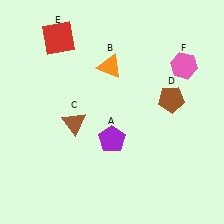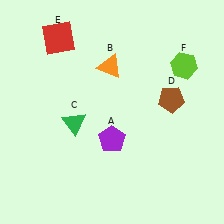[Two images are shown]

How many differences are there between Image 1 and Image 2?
There are 2 differences between the two images.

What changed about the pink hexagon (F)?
In Image 1, F is pink. In Image 2, it changed to lime.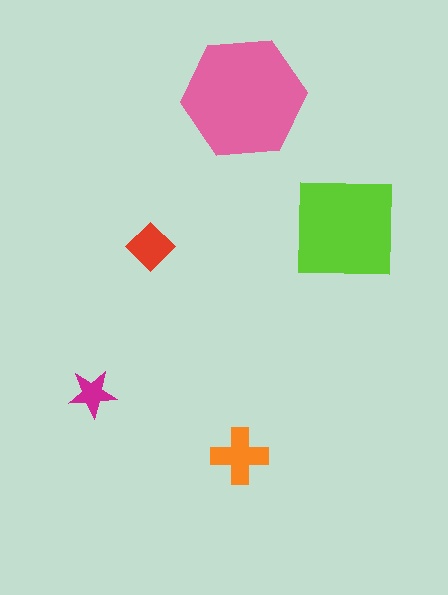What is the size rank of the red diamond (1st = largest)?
4th.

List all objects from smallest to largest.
The magenta star, the red diamond, the orange cross, the lime square, the pink hexagon.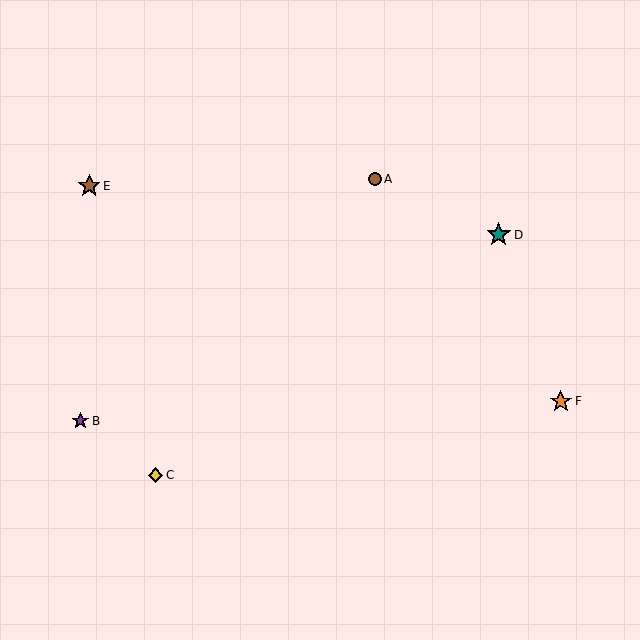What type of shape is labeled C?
Shape C is a yellow diamond.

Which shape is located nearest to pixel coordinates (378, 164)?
The brown circle (labeled A) at (375, 179) is nearest to that location.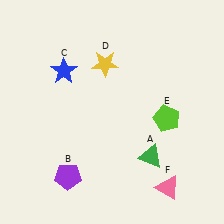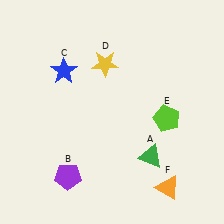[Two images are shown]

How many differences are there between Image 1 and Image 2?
There is 1 difference between the two images.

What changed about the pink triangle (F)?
In Image 1, F is pink. In Image 2, it changed to orange.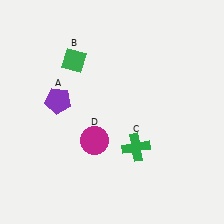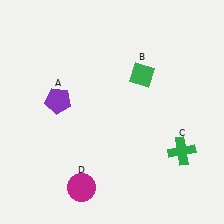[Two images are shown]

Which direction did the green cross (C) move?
The green cross (C) moved right.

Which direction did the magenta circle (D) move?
The magenta circle (D) moved down.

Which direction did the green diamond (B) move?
The green diamond (B) moved right.